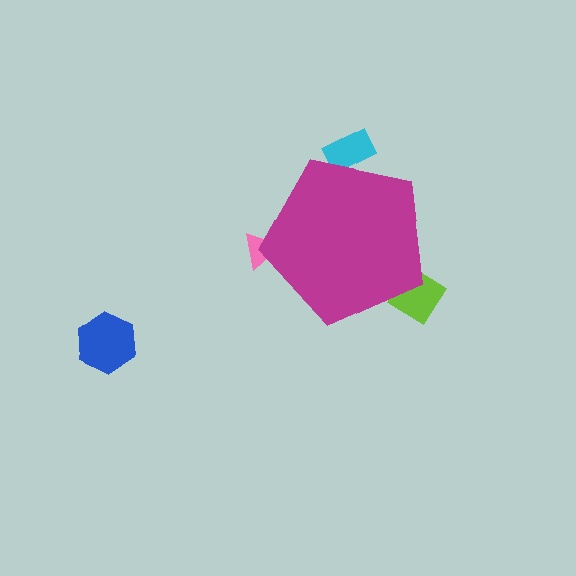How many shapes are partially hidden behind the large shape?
3 shapes are partially hidden.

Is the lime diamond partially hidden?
Yes, the lime diamond is partially hidden behind the magenta pentagon.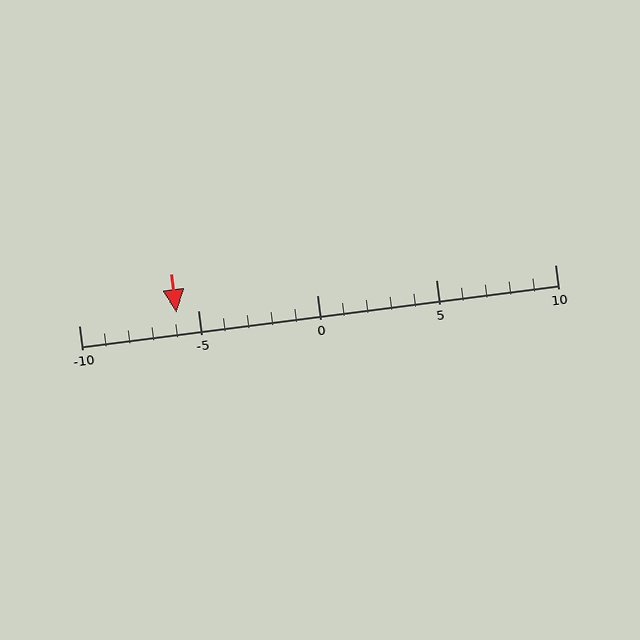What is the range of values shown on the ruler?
The ruler shows values from -10 to 10.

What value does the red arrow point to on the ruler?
The red arrow points to approximately -6.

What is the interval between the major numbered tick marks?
The major tick marks are spaced 5 units apart.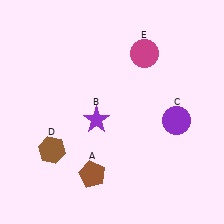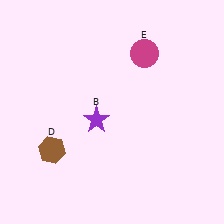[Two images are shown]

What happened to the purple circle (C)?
The purple circle (C) was removed in Image 2. It was in the bottom-right area of Image 1.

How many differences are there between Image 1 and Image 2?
There are 2 differences between the two images.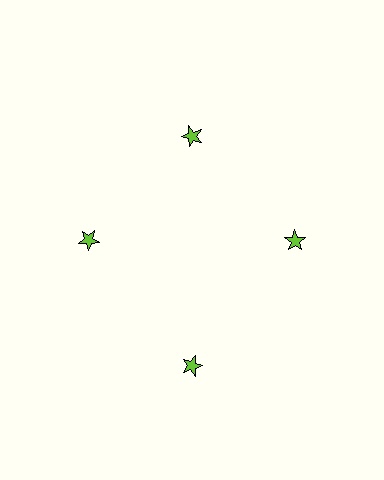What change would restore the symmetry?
The symmetry would be restored by moving it inward, back onto the ring so that all 4 stars sit at equal angles and equal distance from the center.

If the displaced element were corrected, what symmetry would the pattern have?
It would have 4-fold rotational symmetry — the pattern would map onto itself every 90 degrees.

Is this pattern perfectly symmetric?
No. The 4 lime stars are arranged in a ring, but one element near the 6 o'clock position is pushed outward from the center, breaking the 4-fold rotational symmetry.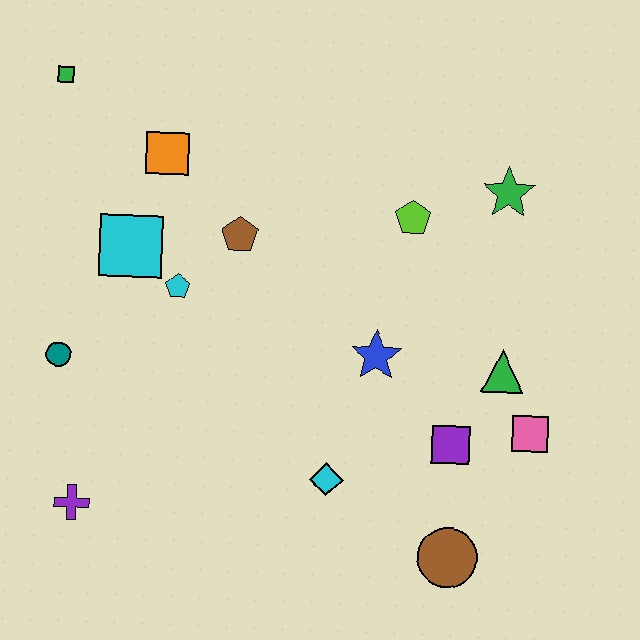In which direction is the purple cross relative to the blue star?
The purple cross is to the left of the blue star.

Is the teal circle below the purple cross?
No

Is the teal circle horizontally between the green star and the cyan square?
No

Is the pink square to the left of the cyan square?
No